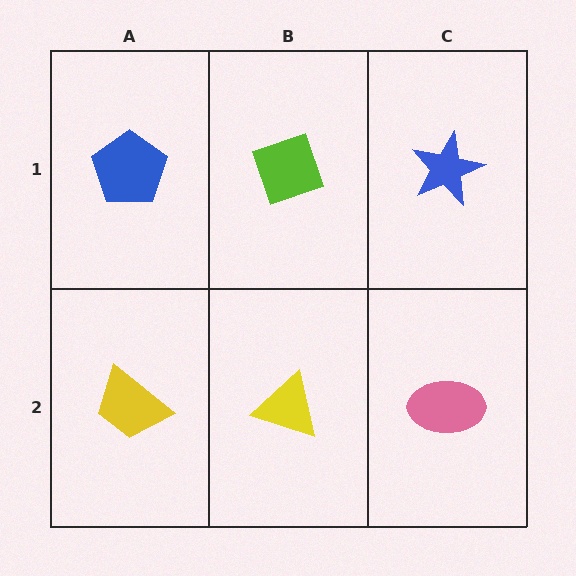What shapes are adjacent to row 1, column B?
A yellow triangle (row 2, column B), a blue pentagon (row 1, column A), a blue star (row 1, column C).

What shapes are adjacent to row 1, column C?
A pink ellipse (row 2, column C), a lime diamond (row 1, column B).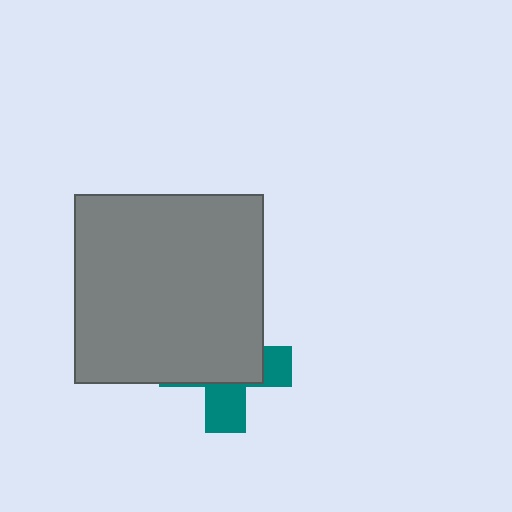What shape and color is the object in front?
The object in front is a gray square.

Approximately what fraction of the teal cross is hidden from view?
Roughly 63% of the teal cross is hidden behind the gray square.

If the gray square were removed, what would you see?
You would see the complete teal cross.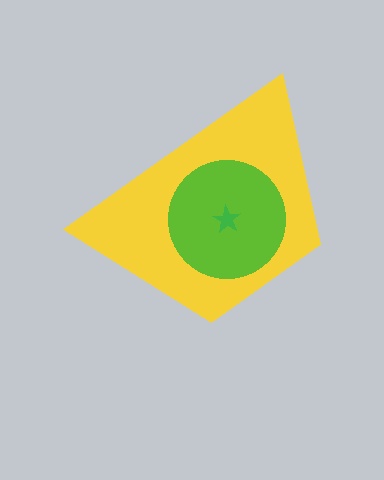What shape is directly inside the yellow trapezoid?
The lime circle.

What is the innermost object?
The green star.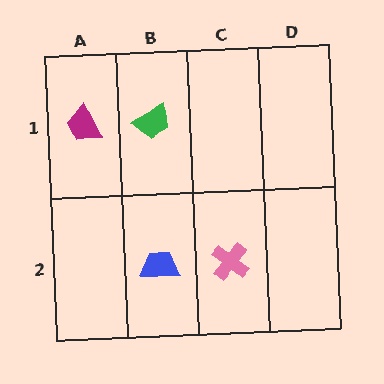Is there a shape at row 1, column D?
No, that cell is empty.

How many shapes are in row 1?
2 shapes.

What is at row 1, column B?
A green trapezoid.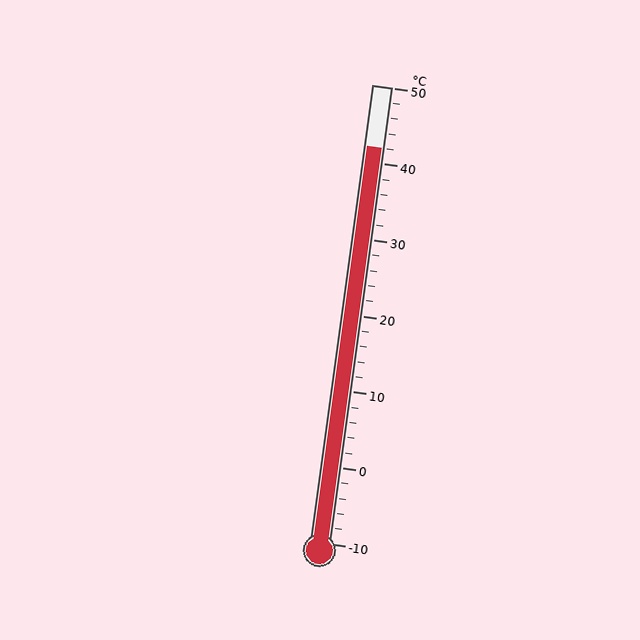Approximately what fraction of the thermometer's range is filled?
The thermometer is filled to approximately 85% of its range.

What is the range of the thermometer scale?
The thermometer scale ranges from -10°C to 50°C.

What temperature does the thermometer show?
The thermometer shows approximately 42°C.